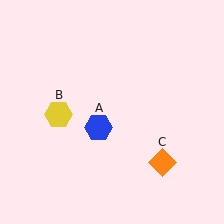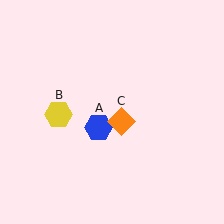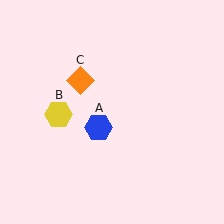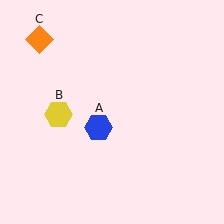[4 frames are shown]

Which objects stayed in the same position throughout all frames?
Blue hexagon (object A) and yellow hexagon (object B) remained stationary.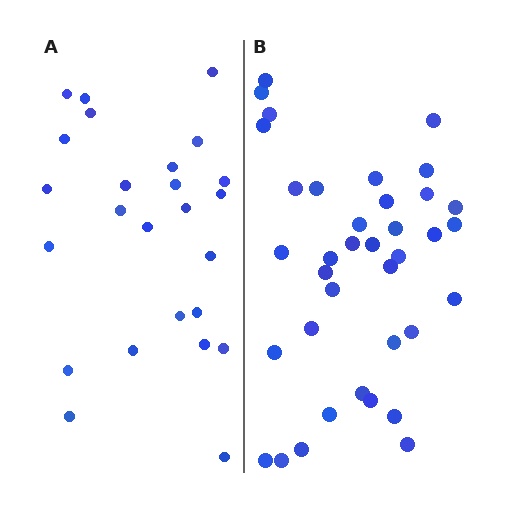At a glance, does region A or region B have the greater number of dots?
Region B (the right region) has more dots.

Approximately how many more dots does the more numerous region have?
Region B has roughly 12 or so more dots than region A.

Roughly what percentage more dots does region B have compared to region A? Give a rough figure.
About 50% more.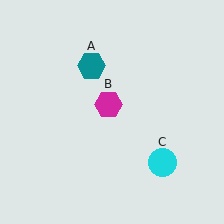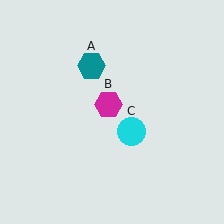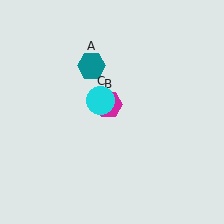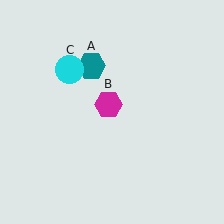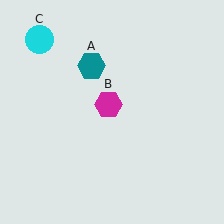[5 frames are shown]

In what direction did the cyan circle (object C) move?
The cyan circle (object C) moved up and to the left.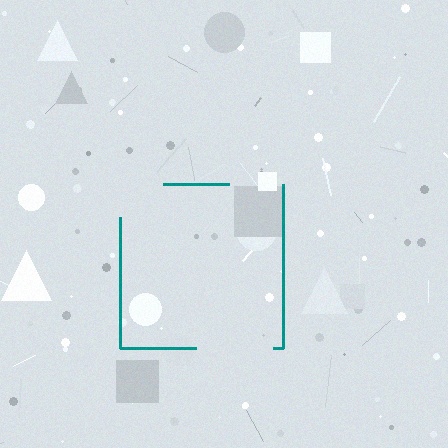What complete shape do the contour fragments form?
The contour fragments form a square.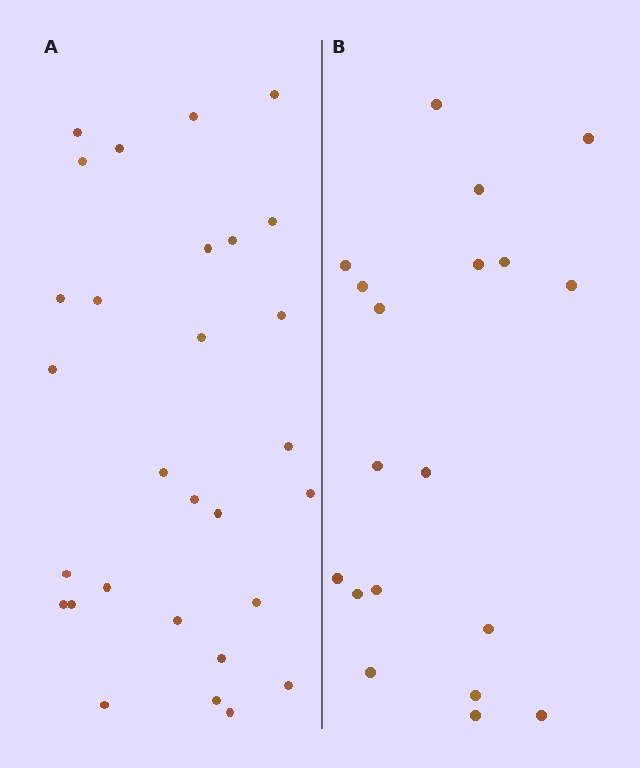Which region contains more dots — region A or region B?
Region A (the left region) has more dots.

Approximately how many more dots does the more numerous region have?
Region A has roughly 10 or so more dots than region B.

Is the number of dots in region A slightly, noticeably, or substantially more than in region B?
Region A has substantially more. The ratio is roughly 1.5 to 1.